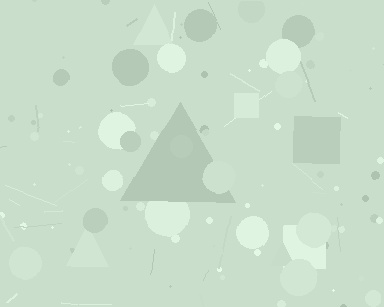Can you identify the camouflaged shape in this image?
The camouflaged shape is a triangle.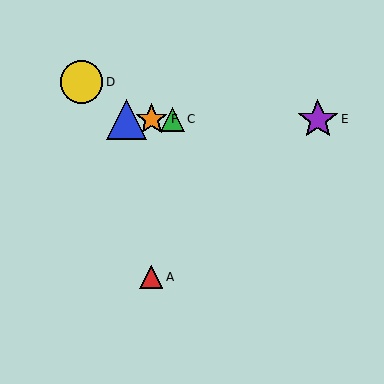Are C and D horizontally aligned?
No, C is at y≈119 and D is at y≈82.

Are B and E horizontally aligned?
Yes, both are at y≈119.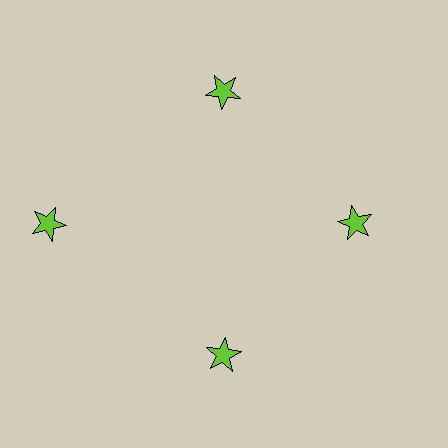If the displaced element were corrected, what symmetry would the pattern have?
It would have 4-fold rotational symmetry — the pattern would map onto itself every 90 degrees.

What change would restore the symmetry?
The symmetry would be restored by moving it inward, back onto the ring so that all 4 stars sit at equal angles and equal distance from the center.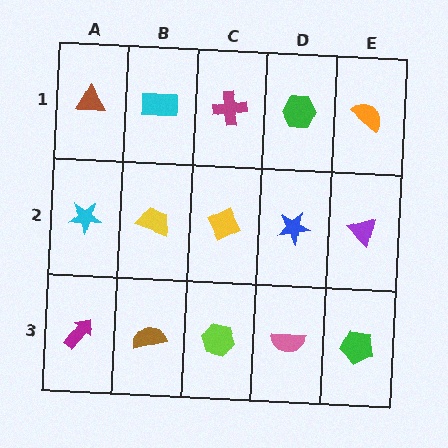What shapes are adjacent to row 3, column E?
A purple triangle (row 2, column E), a pink semicircle (row 3, column D).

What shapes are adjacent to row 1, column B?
A yellow trapezoid (row 2, column B), a brown triangle (row 1, column A), a magenta cross (row 1, column C).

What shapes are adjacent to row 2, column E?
An orange semicircle (row 1, column E), a green pentagon (row 3, column E), a blue star (row 2, column D).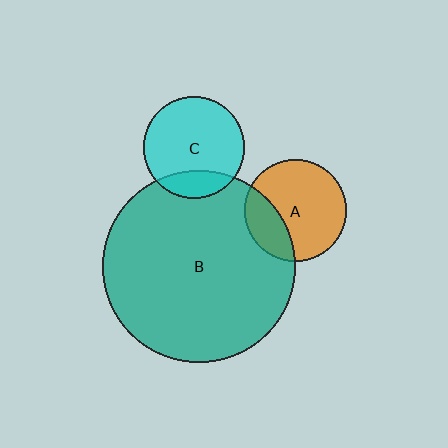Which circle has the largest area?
Circle B (teal).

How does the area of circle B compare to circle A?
Approximately 3.5 times.